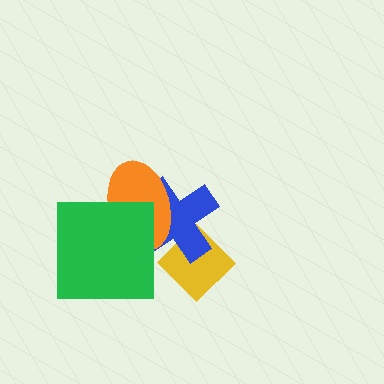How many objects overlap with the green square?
2 objects overlap with the green square.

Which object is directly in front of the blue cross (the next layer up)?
The orange ellipse is directly in front of the blue cross.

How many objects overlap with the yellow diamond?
1 object overlaps with the yellow diamond.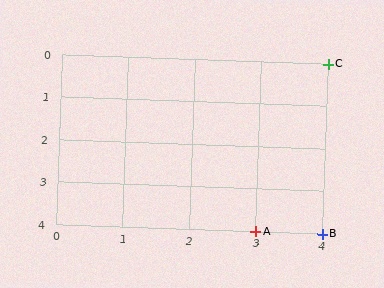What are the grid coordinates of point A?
Point A is at grid coordinates (3, 4).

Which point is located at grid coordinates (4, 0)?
Point C is at (4, 0).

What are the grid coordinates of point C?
Point C is at grid coordinates (4, 0).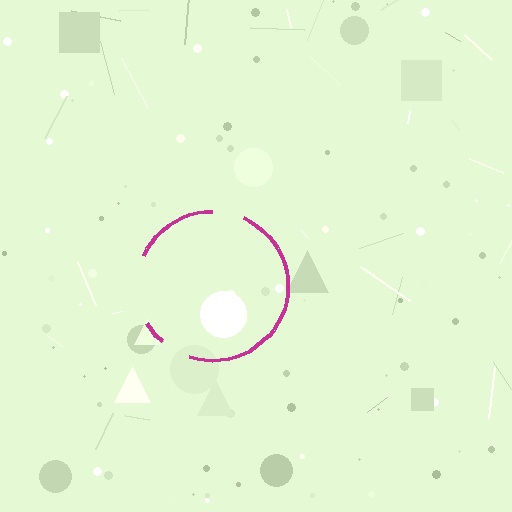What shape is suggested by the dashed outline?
The dashed outline suggests a circle.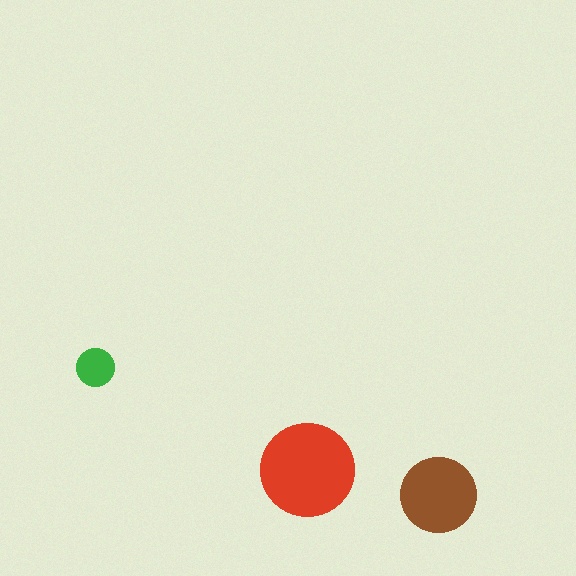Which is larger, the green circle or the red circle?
The red one.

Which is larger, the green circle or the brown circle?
The brown one.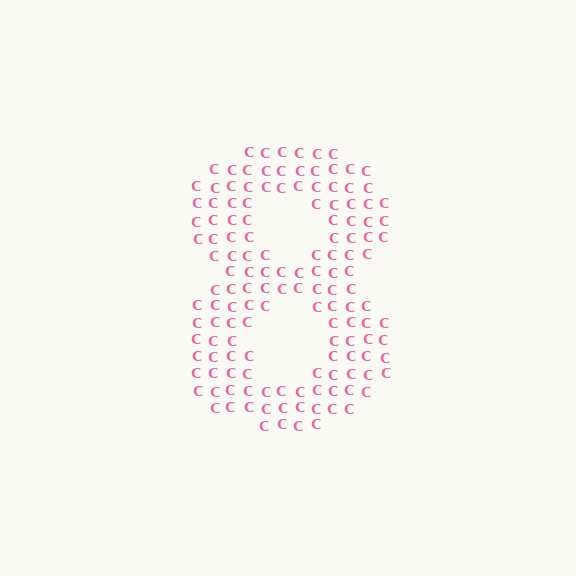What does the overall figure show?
The overall figure shows the digit 8.